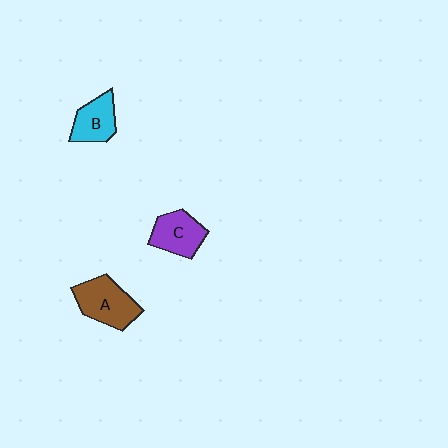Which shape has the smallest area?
Shape B (cyan).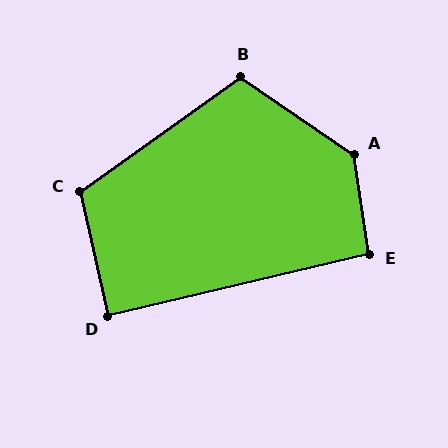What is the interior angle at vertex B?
Approximately 110 degrees (obtuse).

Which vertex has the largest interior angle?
A, at approximately 132 degrees.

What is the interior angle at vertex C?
Approximately 113 degrees (obtuse).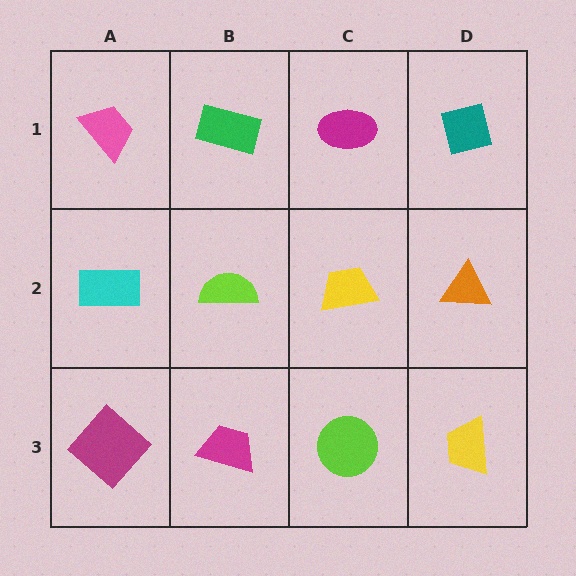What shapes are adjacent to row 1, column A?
A cyan rectangle (row 2, column A), a green rectangle (row 1, column B).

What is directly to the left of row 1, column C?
A green rectangle.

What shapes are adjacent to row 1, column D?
An orange triangle (row 2, column D), a magenta ellipse (row 1, column C).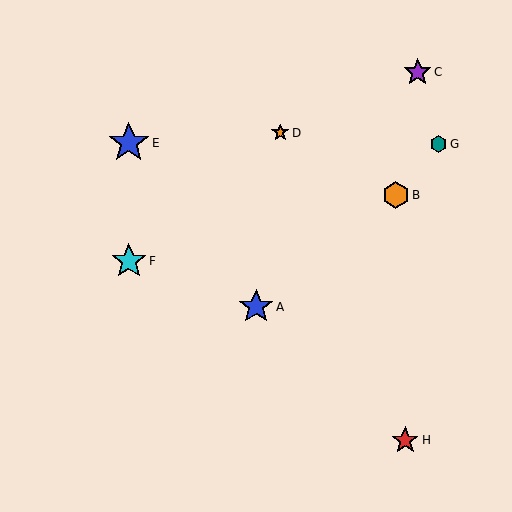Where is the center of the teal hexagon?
The center of the teal hexagon is at (438, 144).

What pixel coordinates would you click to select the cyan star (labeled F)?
Click at (129, 261) to select the cyan star F.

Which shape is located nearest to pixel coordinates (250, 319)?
The blue star (labeled A) at (256, 307) is nearest to that location.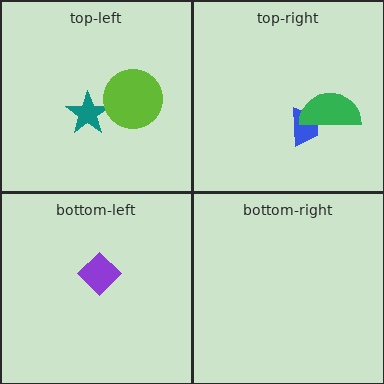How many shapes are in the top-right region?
2.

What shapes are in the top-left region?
The teal star, the cyan ellipse, the lime circle.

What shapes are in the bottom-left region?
The purple diamond.